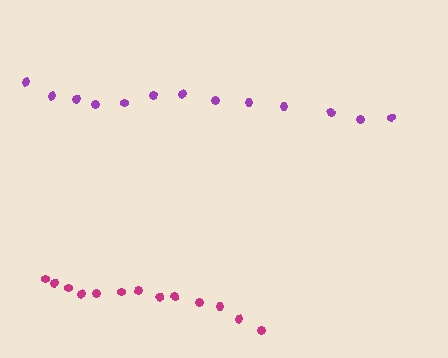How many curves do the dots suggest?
There are 2 distinct paths.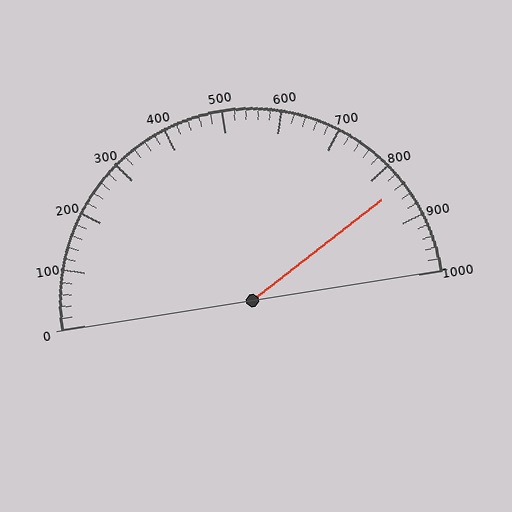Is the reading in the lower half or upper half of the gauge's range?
The reading is in the upper half of the range (0 to 1000).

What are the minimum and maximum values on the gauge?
The gauge ranges from 0 to 1000.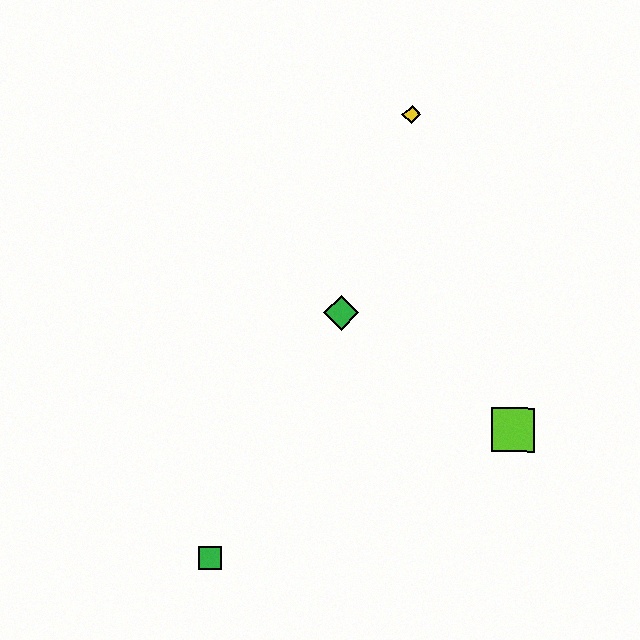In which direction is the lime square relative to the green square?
The lime square is to the right of the green square.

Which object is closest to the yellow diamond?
The green diamond is closest to the yellow diamond.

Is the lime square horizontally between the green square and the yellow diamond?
No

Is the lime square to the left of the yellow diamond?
No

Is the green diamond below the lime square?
No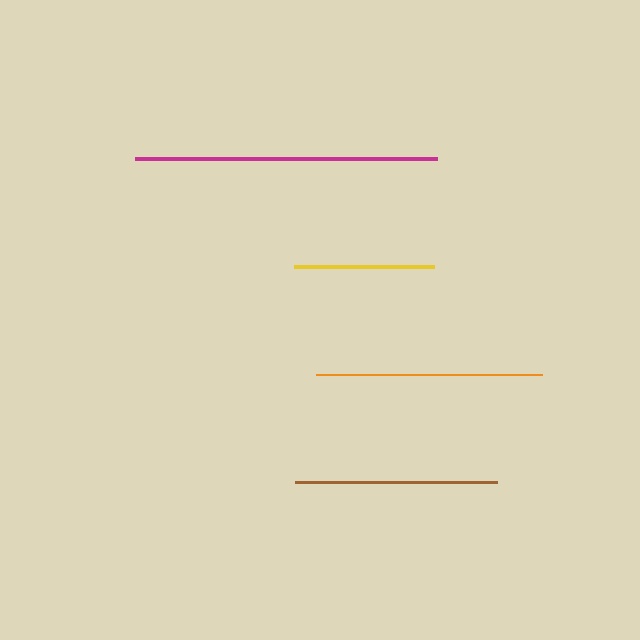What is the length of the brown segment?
The brown segment is approximately 202 pixels long.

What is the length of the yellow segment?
The yellow segment is approximately 140 pixels long.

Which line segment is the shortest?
The yellow line is the shortest at approximately 140 pixels.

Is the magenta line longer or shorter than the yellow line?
The magenta line is longer than the yellow line.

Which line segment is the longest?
The magenta line is the longest at approximately 302 pixels.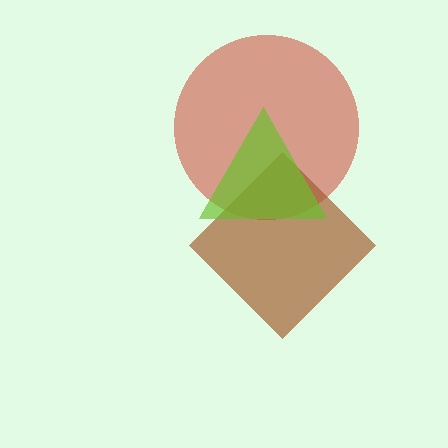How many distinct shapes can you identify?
There are 3 distinct shapes: a red circle, a brown diamond, a lime triangle.